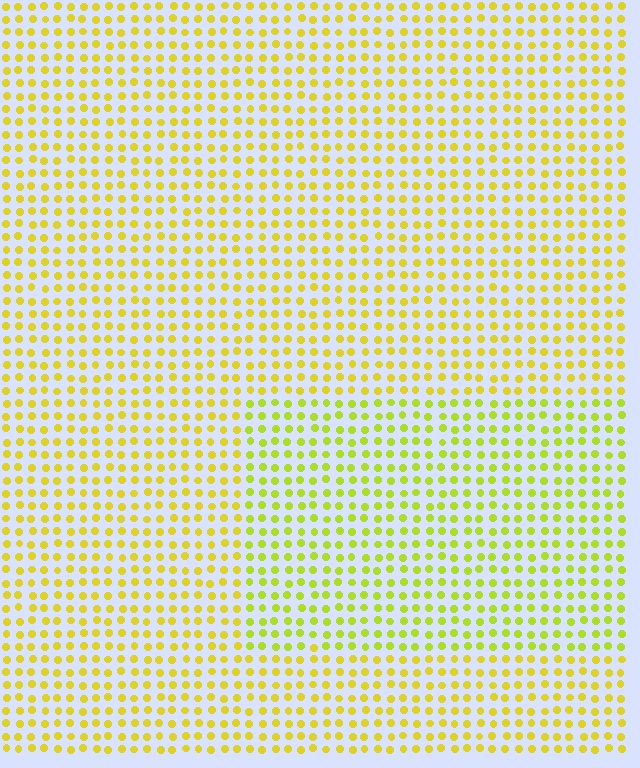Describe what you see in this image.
The image is filled with small yellow elements in a uniform arrangement. A rectangle-shaped region is visible where the elements are tinted to a slightly different hue, forming a subtle color boundary.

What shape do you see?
I see a rectangle.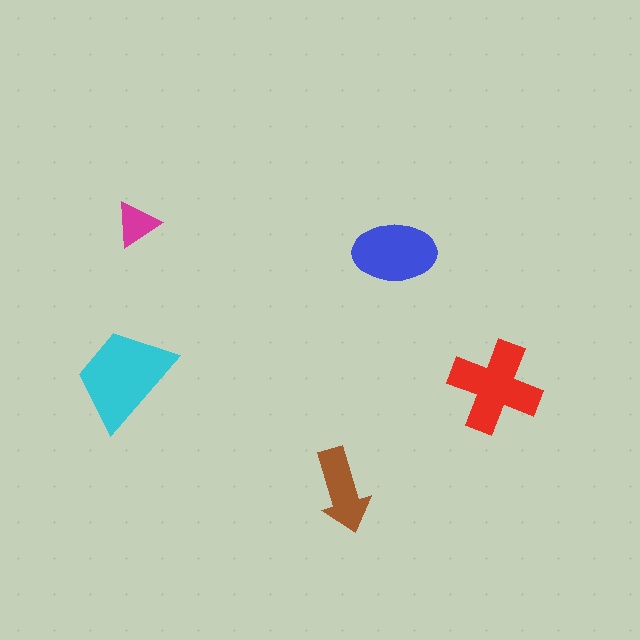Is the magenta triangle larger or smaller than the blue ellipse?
Smaller.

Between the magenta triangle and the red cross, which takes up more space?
The red cross.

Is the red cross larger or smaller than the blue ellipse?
Larger.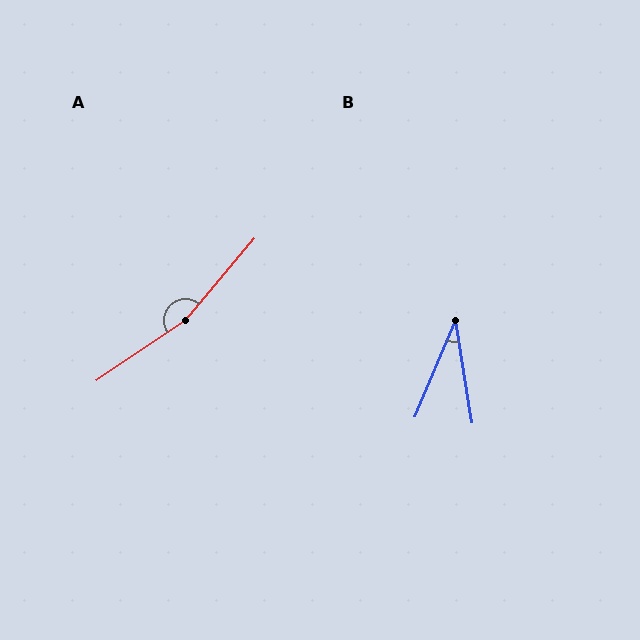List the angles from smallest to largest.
B (32°), A (165°).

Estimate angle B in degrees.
Approximately 32 degrees.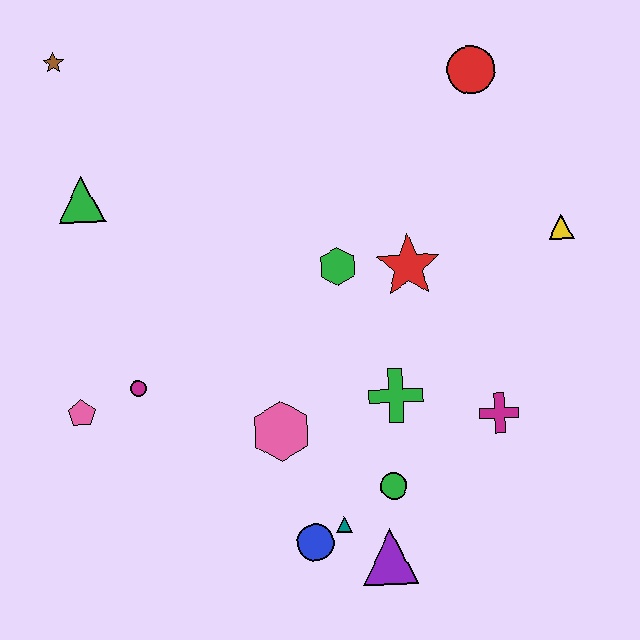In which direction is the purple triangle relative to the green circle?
The purple triangle is below the green circle.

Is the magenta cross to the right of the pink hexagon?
Yes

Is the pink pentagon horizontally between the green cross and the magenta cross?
No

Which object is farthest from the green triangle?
The yellow triangle is farthest from the green triangle.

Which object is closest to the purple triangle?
The teal triangle is closest to the purple triangle.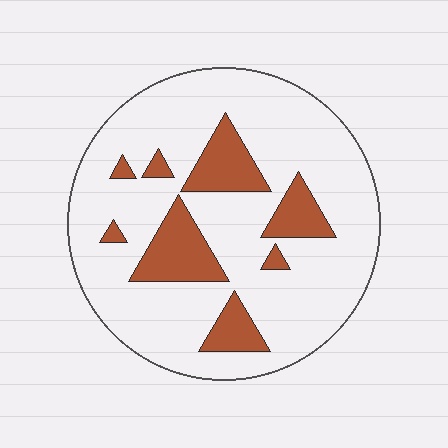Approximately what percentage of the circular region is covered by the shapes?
Approximately 20%.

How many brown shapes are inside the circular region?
8.